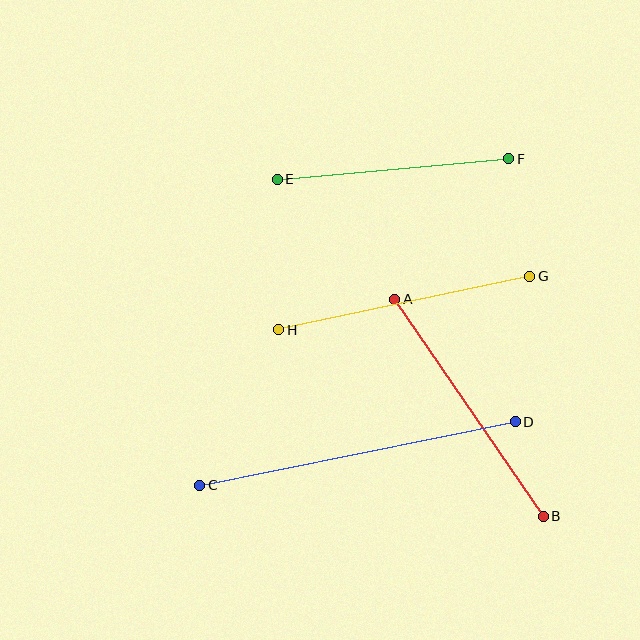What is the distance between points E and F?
The distance is approximately 233 pixels.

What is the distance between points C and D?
The distance is approximately 321 pixels.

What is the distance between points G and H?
The distance is approximately 256 pixels.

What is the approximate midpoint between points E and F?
The midpoint is at approximately (393, 169) pixels.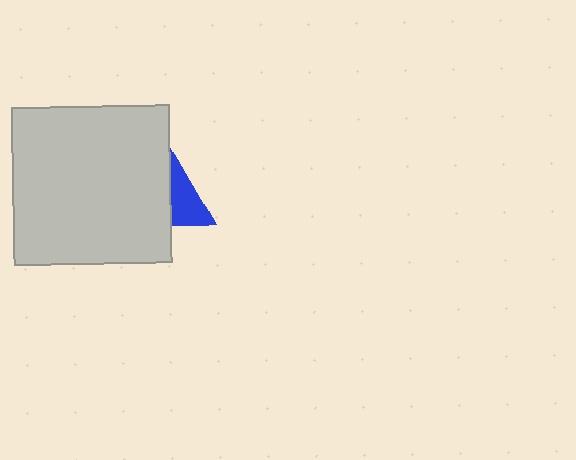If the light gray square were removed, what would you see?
You would see the complete blue triangle.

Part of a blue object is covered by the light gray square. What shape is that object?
It is a triangle.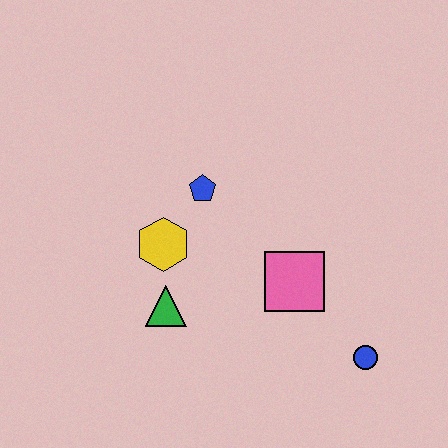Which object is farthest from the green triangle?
The blue circle is farthest from the green triangle.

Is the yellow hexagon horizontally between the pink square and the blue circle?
No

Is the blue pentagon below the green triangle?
No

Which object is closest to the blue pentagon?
The yellow hexagon is closest to the blue pentagon.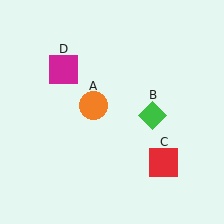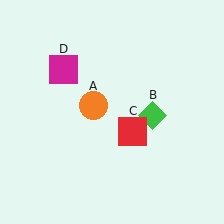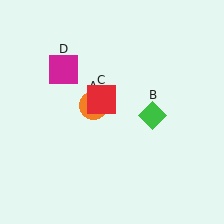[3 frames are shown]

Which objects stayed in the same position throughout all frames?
Orange circle (object A) and green diamond (object B) and magenta square (object D) remained stationary.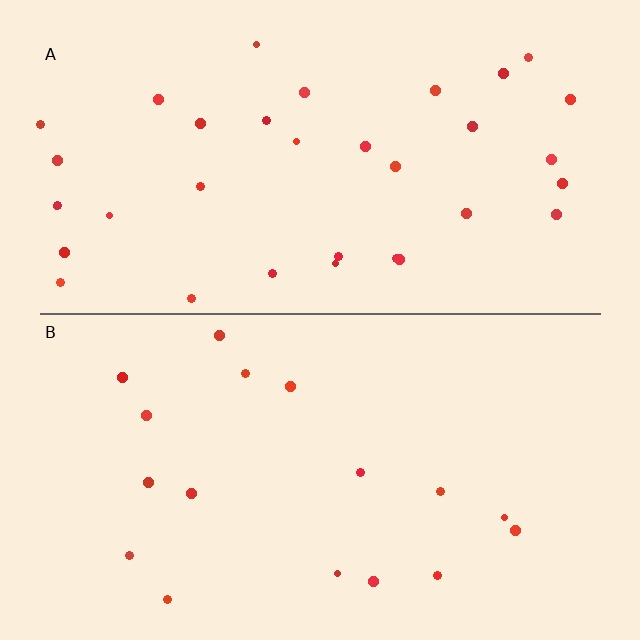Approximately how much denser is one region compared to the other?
Approximately 2.0× — region A over region B.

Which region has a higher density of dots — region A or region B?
A (the top).